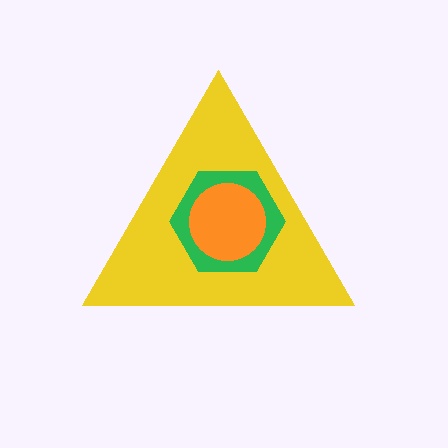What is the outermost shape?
The yellow triangle.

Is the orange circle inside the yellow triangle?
Yes.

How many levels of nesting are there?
3.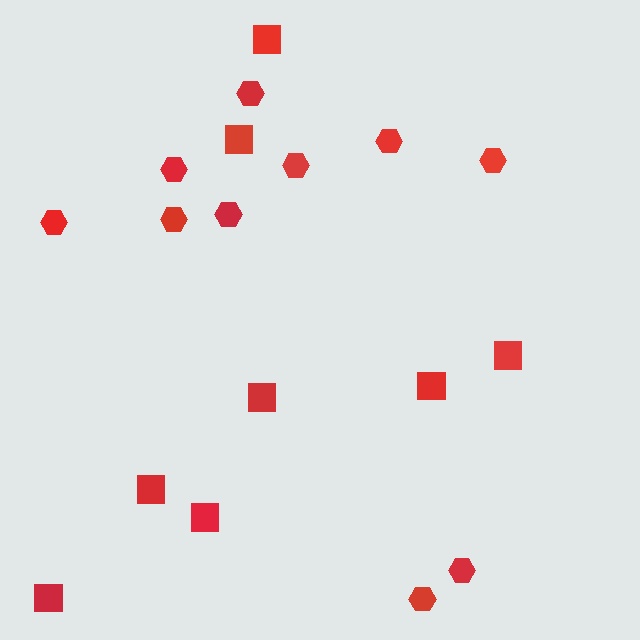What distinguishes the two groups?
There are 2 groups: one group of hexagons (10) and one group of squares (8).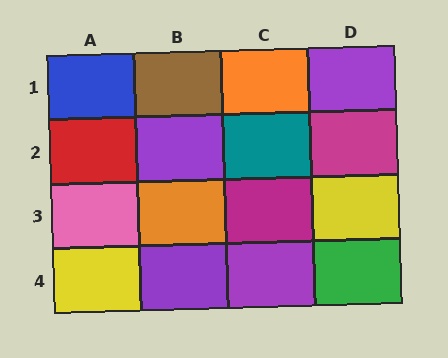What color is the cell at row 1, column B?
Brown.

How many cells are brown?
1 cell is brown.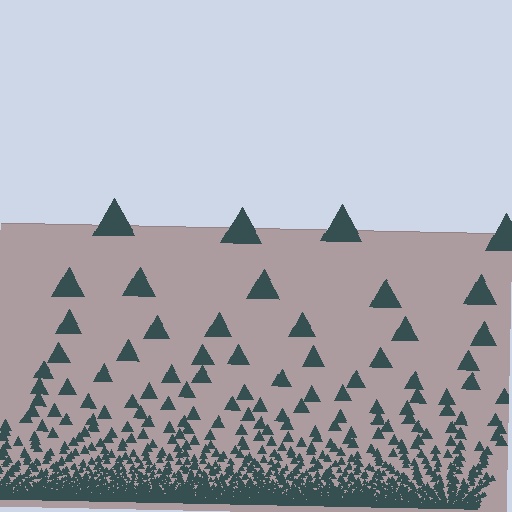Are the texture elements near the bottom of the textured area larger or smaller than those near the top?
Smaller. The gradient is inverted — elements near the bottom are smaller and denser.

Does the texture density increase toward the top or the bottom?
Density increases toward the bottom.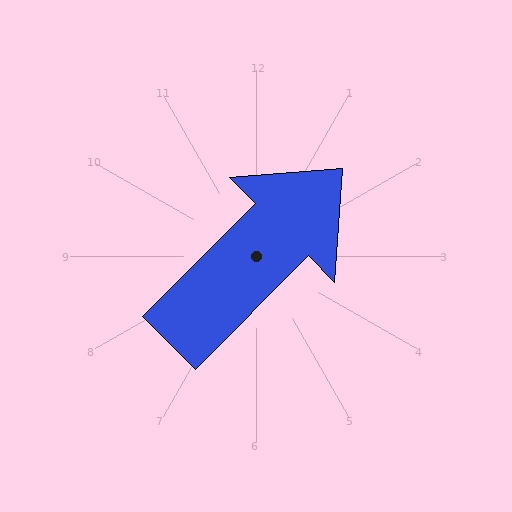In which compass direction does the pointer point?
Northeast.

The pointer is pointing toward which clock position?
Roughly 1 o'clock.